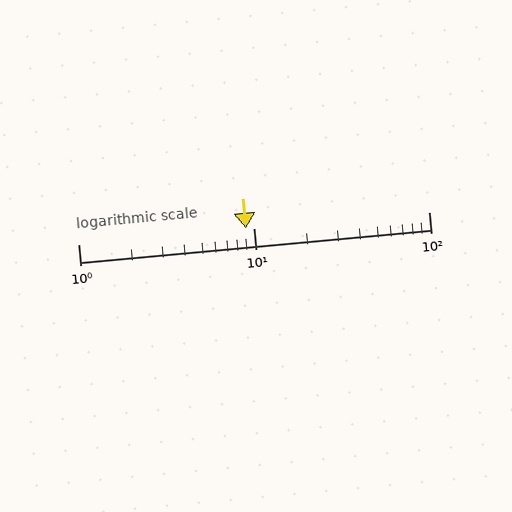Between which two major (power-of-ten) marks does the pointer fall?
The pointer is between 1 and 10.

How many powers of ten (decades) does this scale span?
The scale spans 2 decades, from 1 to 100.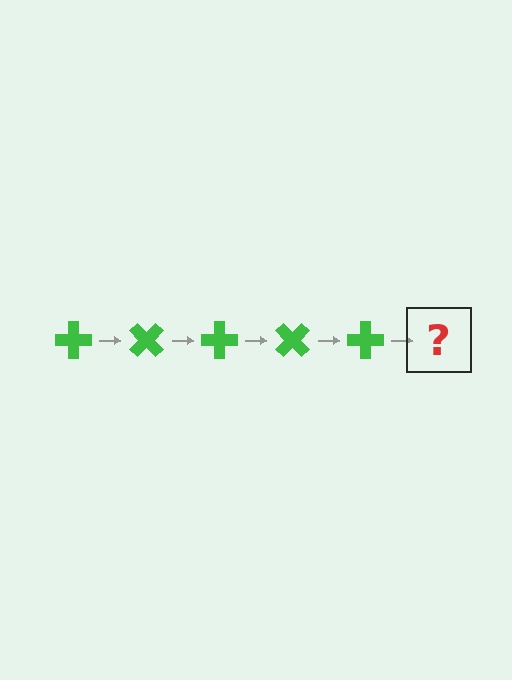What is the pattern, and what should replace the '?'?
The pattern is that the cross rotates 45 degrees each step. The '?' should be a green cross rotated 225 degrees.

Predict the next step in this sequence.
The next step is a green cross rotated 225 degrees.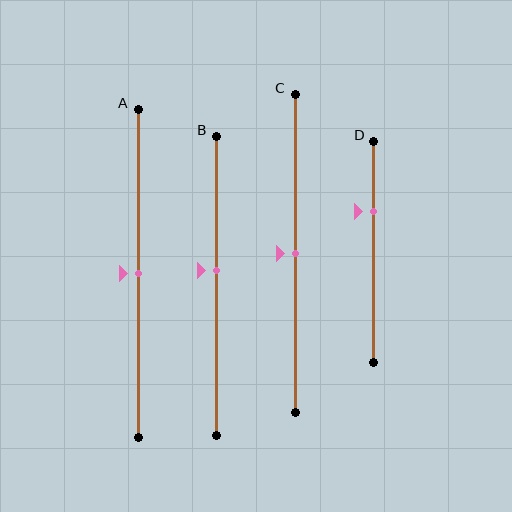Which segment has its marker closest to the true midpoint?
Segment A has its marker closest to the true midpoint.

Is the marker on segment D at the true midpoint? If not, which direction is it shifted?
No, the marker on segment D is shifted upward by about 19% of the segment length.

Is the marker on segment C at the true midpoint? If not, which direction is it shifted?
Yes, the marker on segment C is at the true midpoint.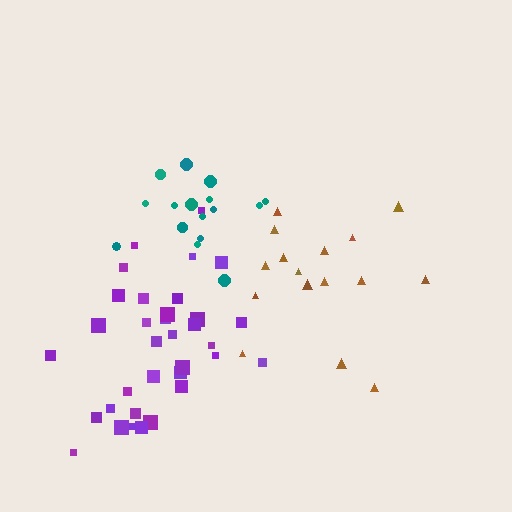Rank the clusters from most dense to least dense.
teal, purple, brown.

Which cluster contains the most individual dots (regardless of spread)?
Purple (34).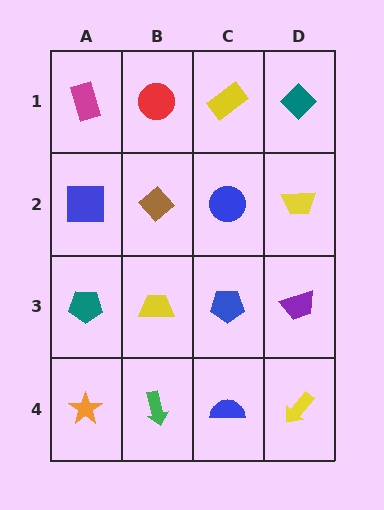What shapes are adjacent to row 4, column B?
A yellow trapezoid (row 3, column B), an orange star (row 4, column A), a blue semicircle (row 4, column C).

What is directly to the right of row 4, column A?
A green arrow.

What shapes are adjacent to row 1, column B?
A brown diamond (row 2, column B), a magenta rectangle (row 1, column A), a yellow rectangle (row 1, column C).